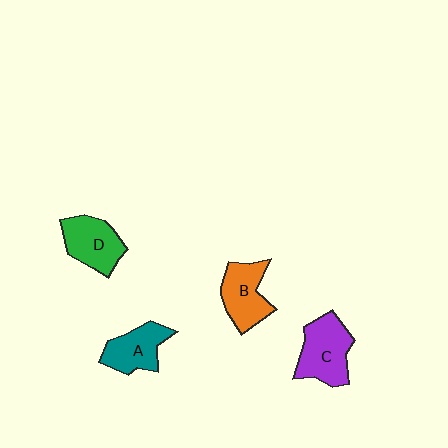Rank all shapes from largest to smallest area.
From largest to smallest: C (purple), D (green), B (orange), A (teal).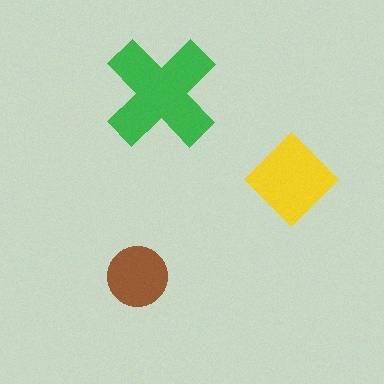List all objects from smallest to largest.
The brown circle, the yellow diamond, the green cross.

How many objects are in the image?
There are 3 objects in the image.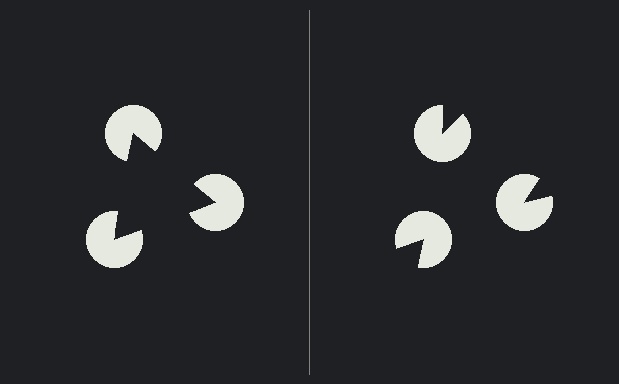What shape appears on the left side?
An illusory triangle.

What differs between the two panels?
The pac-man discs are positioned identically on both sides; only the wedge orientations differ. On the left they align to a triangle; on the right they are misaligned.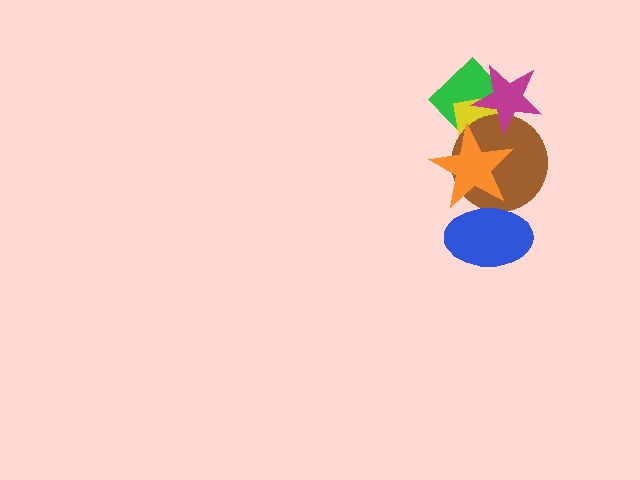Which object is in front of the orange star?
The blue ellipse is in front of the orange star.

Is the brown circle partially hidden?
Yes, it is partially covered by another shape.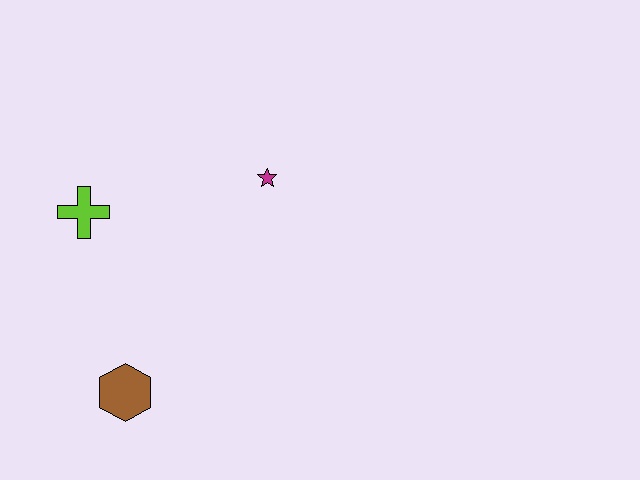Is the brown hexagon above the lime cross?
No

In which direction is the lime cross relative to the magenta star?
The lime cross is to the left of the magenta star.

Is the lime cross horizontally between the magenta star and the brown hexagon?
No